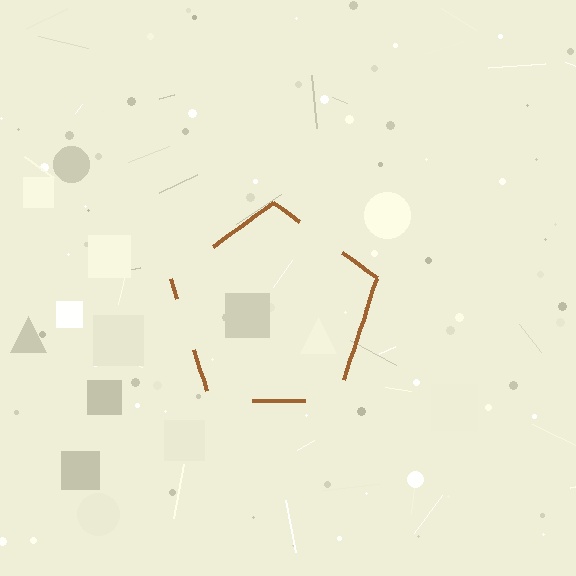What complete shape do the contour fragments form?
The contour fragments form a pentagon.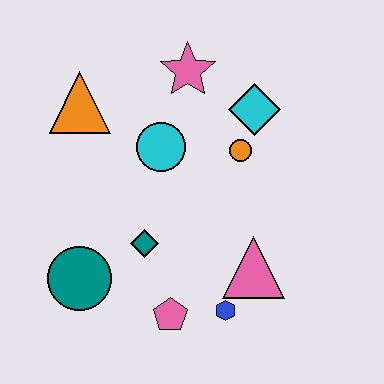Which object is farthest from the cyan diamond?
The teal circle is farthest from the cyan diamond.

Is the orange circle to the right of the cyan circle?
Yes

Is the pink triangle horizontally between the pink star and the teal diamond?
No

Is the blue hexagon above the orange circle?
No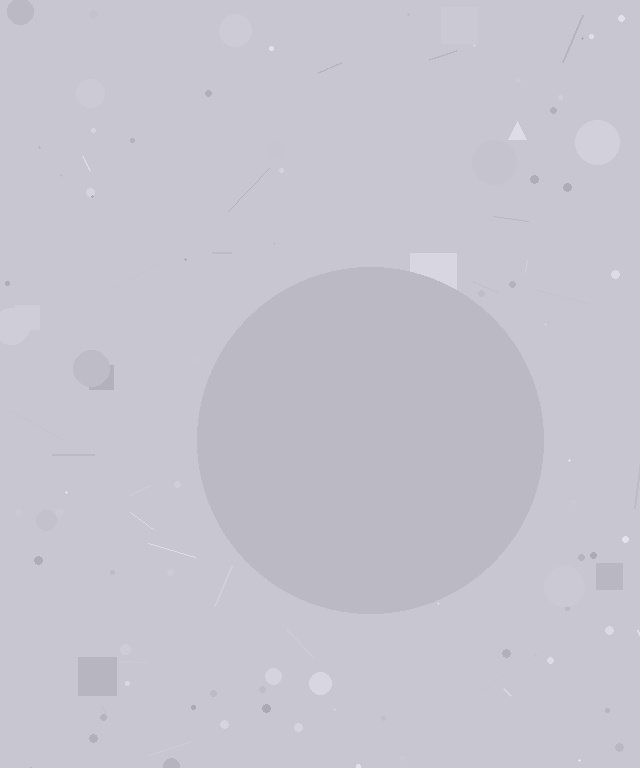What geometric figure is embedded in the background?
A circle is embedded in the background.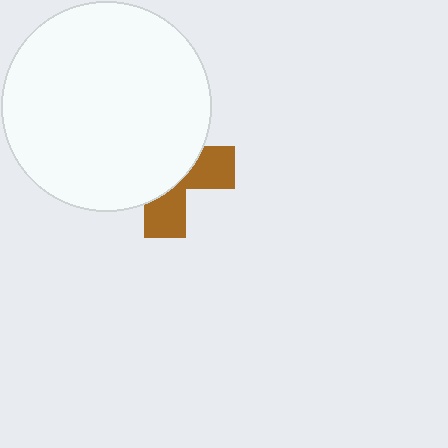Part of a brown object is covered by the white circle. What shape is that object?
It is a cross.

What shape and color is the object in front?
The object in front is a white circle.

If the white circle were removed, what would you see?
You would see the complete brown cross.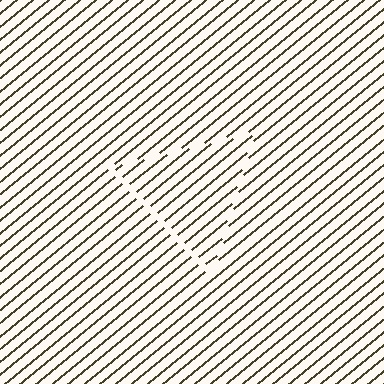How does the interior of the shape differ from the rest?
The interior of the shape contains the same grating, shifted by half a period — the contour is defined by the phase discontinuity where line-ends from the inner and outer gratings abut.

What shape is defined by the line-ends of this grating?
An illusory triangle. The interior of the shape contains the same grating, shifted by half a period — the contour is defined by the phase discontinuity where line-ends from the inner and outer gratings abut.